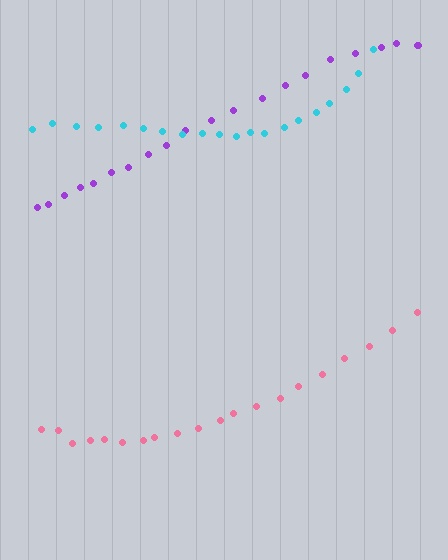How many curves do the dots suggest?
There are 3 distinct paths.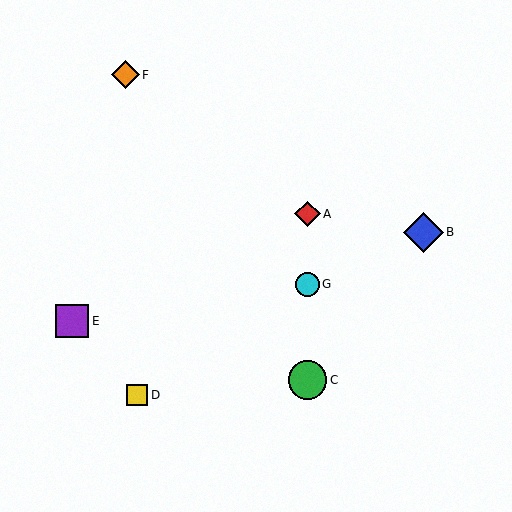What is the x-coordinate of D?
Object D is at x≈137.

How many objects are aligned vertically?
3 objects (A, C, G) are aligned vertically.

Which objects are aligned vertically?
Objects A, C, G are aligned vertically.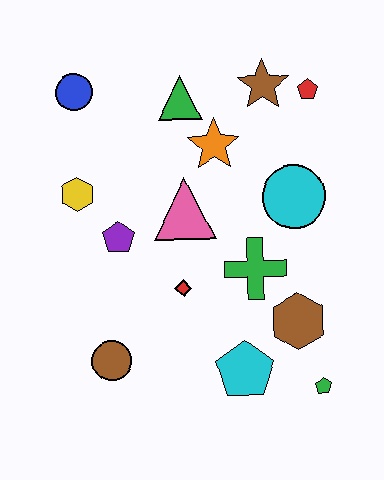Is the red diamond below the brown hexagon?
No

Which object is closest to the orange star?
The green triangle is closest to the orange star.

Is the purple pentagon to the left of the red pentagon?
Yes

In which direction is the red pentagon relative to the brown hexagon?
The red pentagon is above the brown hexagon.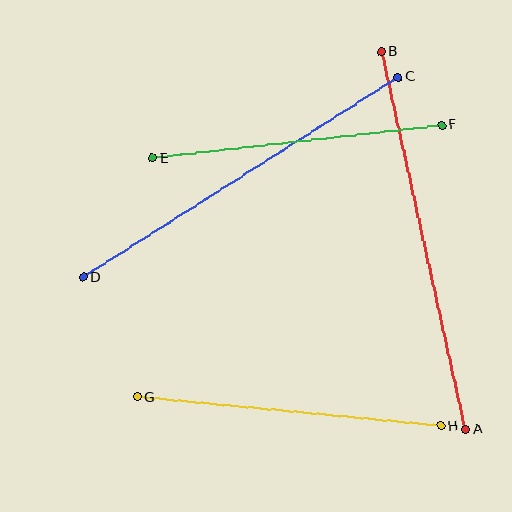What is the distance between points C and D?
The distance is approximately 373 pixels.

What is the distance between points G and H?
The distance is approximately 305 pixels.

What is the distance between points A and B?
The distance is approximately 387 pixels.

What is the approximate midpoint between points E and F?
The midpoint is at approximately (297, 142) pixels.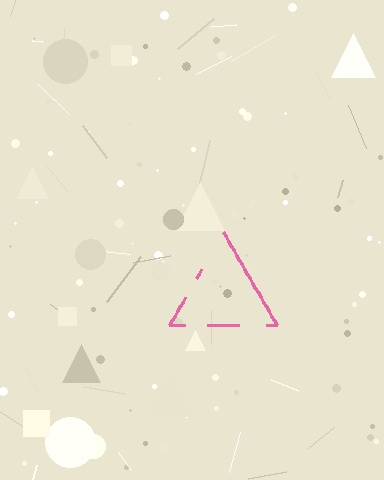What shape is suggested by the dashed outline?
The dashed outline suggests a triangle.